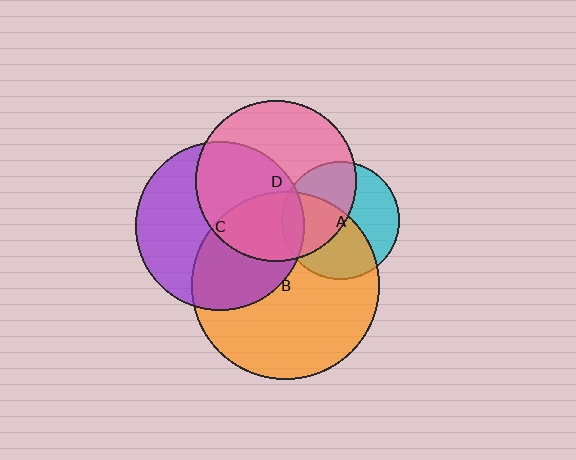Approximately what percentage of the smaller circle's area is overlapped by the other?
Approximately 35%.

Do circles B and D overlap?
Yes.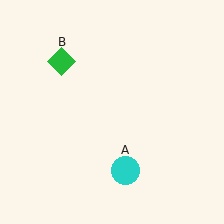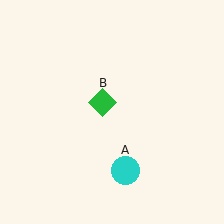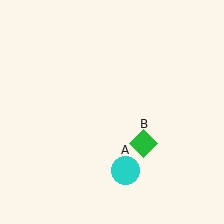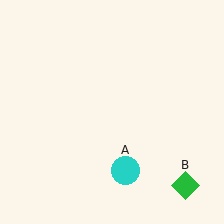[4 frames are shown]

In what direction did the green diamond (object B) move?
The green diamond (object B) moved down and to the right.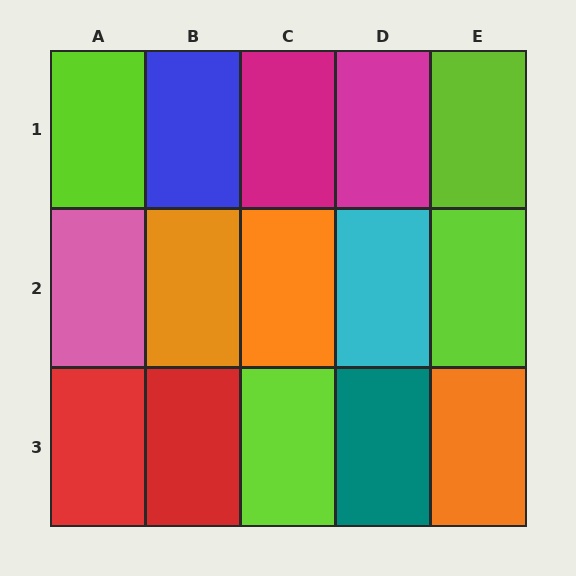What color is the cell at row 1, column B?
Blue.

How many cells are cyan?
1 cell is cyan.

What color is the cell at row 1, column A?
Lime.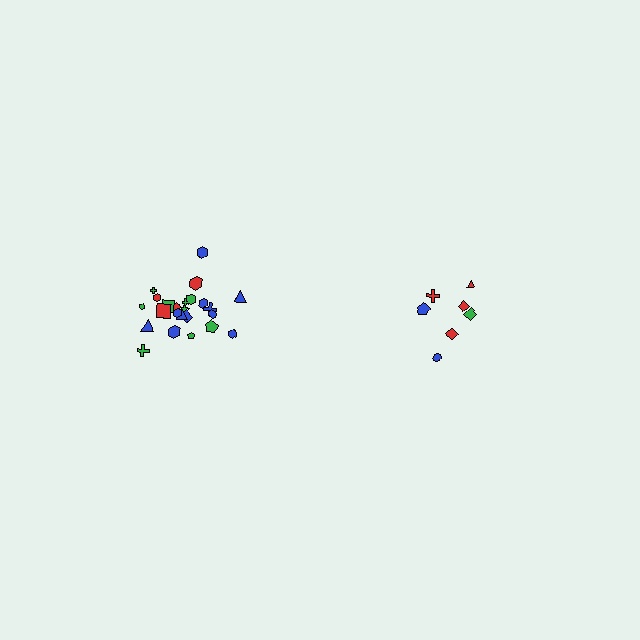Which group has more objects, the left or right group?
The left group.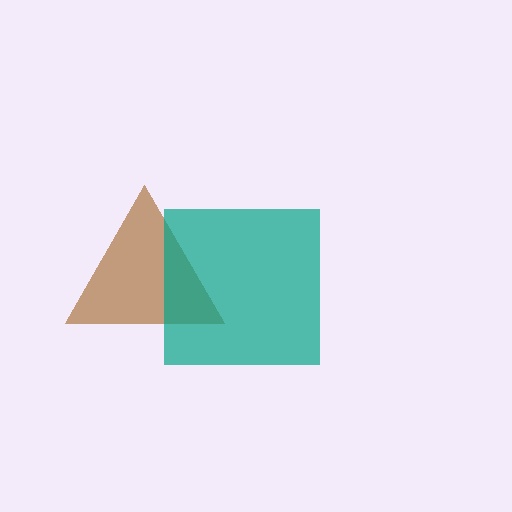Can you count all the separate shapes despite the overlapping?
Yes, there are 2 separate shapes.